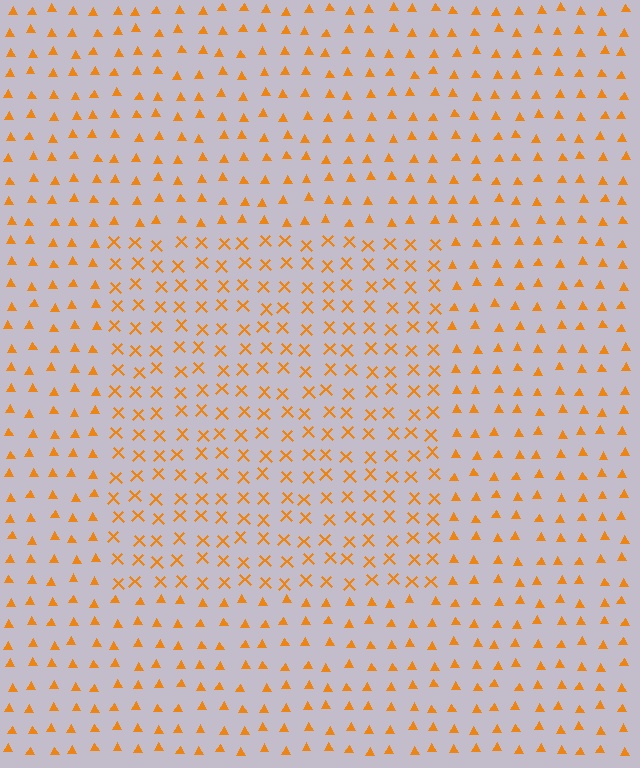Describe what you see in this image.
The image is filled with small orange elements arranged in a uniform grid. A rectangle-shaped region contains X marks, while the surrounding area contains triangles. The boundary is defined purely by the change in element shape.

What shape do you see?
I see a rectangle.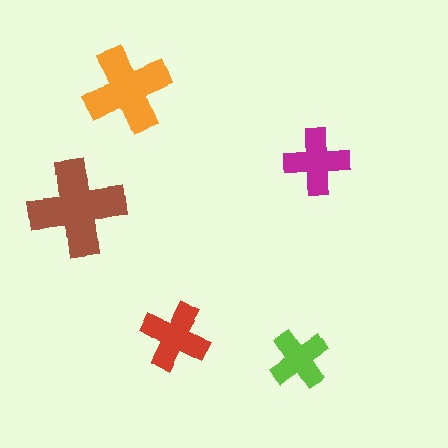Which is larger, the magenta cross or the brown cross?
The brown one.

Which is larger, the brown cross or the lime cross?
The brown one.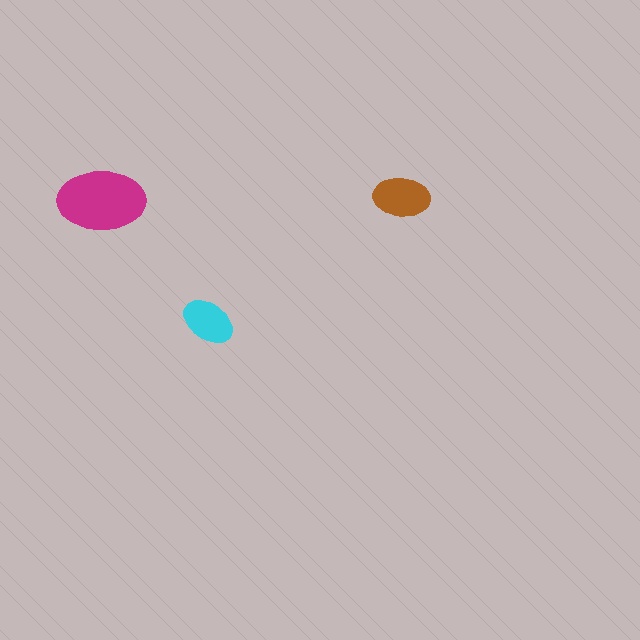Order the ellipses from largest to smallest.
the magenta one, the brown one, the cyan one.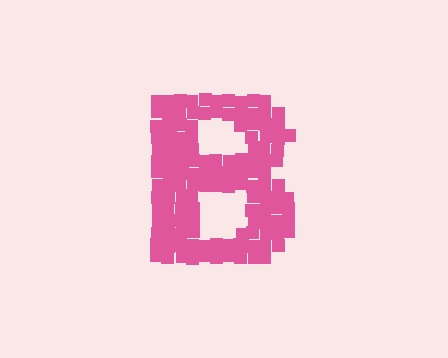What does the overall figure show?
The overall figure shows the letter B.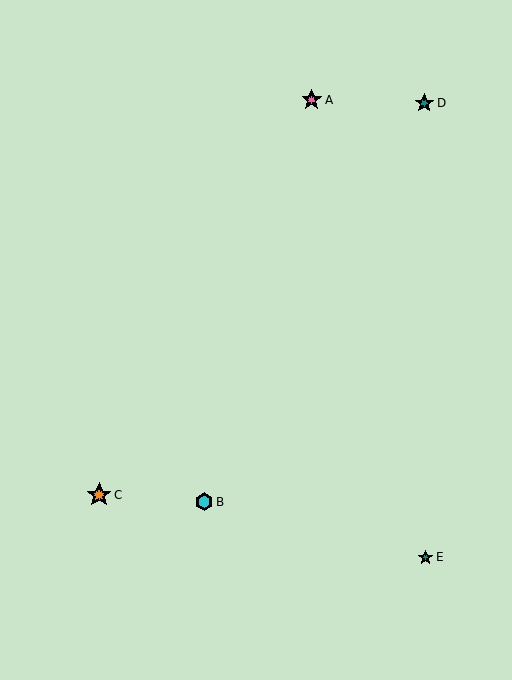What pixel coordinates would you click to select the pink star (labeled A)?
Click at (312, 100) to select the pink star A.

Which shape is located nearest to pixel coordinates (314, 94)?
The pink star (labeled A) at (312, 100) is nearest to that location.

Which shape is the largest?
The orange star (labeled C) is the largest.